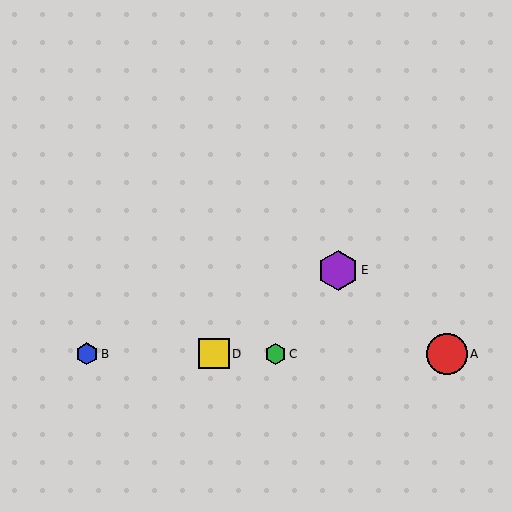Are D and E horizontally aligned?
No, D is at y≈354 and E is at y≈270.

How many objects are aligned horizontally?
4 objects (A, B, C, D) are aligned horizontally.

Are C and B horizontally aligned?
Yes, both are at y≈354.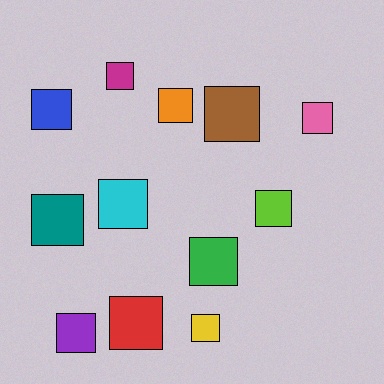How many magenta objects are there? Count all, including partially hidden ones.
There is 1 magenta object.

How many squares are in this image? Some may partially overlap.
There are 12 squares.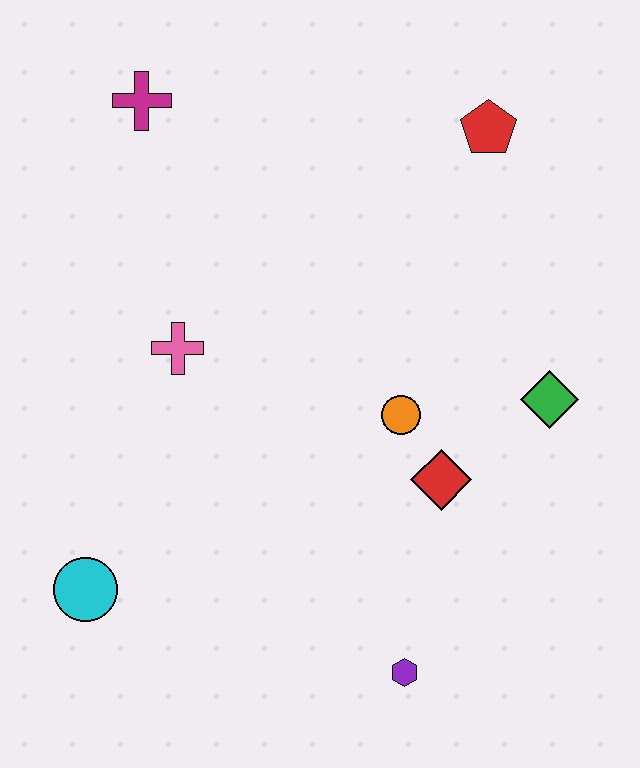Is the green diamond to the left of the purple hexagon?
No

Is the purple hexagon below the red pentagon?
Yes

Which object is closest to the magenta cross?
The pink cross is closest to the magenta cross.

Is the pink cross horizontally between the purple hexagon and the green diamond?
No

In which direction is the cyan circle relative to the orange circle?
The cyan circle is to the left of the orange circle.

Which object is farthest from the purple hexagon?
The magenta cross is farthest from the purple hexagon.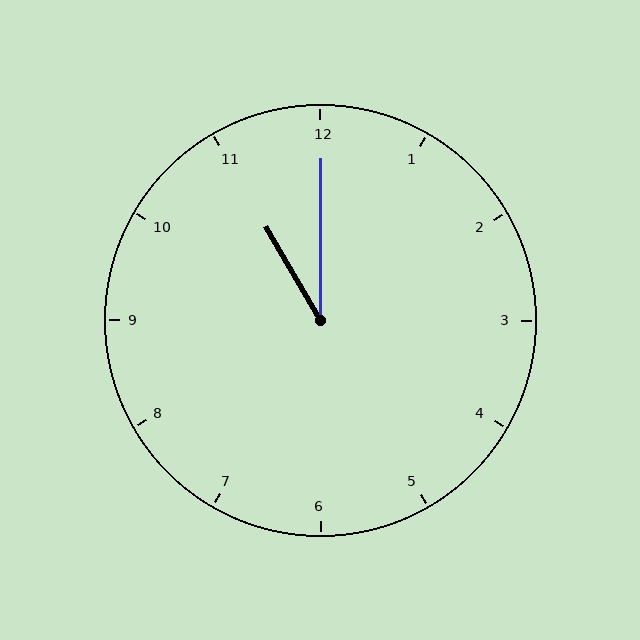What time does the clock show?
11:00.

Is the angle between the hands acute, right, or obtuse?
It is acute.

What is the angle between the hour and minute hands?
Approximately 30 degrees.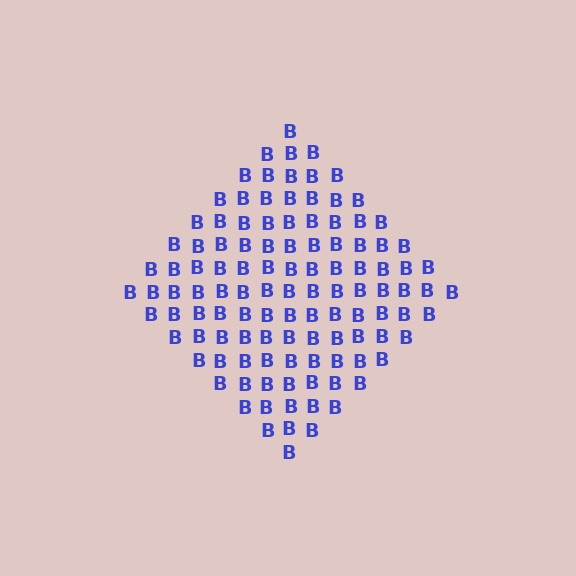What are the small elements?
The small elements are letter B's.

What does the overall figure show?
The overall figure shows a diamond.